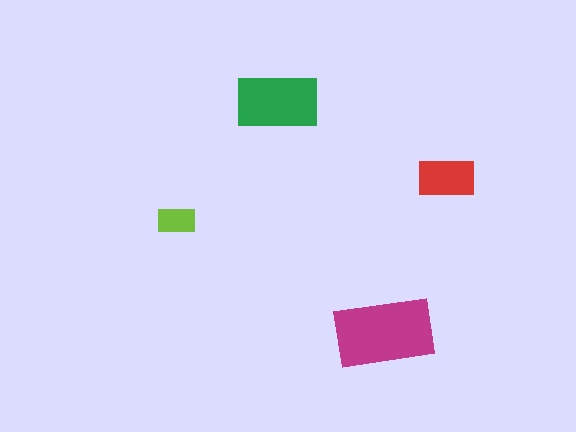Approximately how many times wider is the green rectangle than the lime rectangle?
About 2 times wider.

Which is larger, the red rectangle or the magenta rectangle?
The magenta one.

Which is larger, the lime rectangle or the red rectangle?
The red one.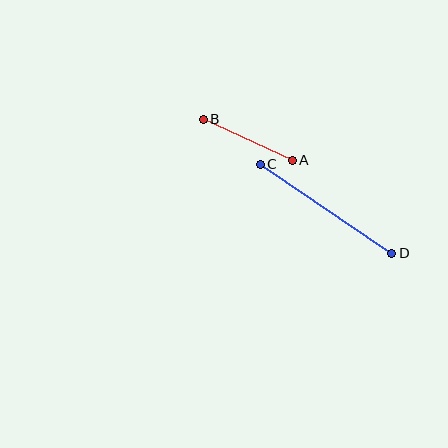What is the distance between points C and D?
The distance is approximately 159 pixels.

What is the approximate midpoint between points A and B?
The midpoint is at approximately (248, 140) pixels.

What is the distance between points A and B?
The distance is approximately 98 pixels.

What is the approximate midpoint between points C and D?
The midpoint is at approximately (326, 209) pixels.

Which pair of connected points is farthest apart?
Points C and D are farthest apart.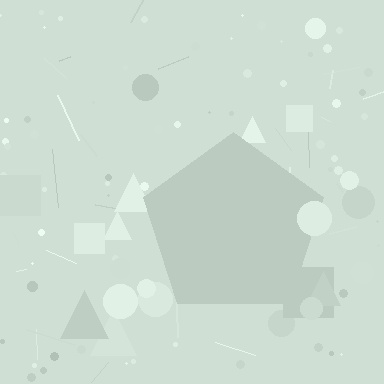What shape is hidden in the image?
A pentagon is hidden in the image.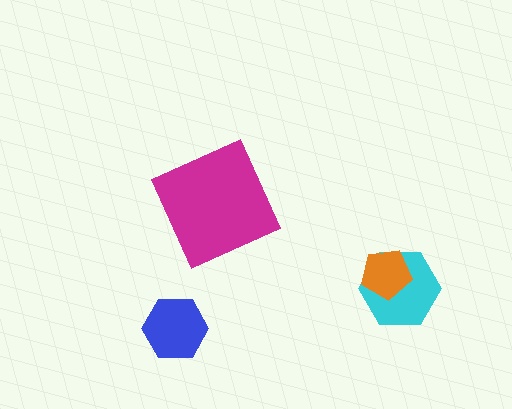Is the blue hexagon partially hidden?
No, no other shape covers it.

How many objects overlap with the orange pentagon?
1 object overlaps with the orange pentagon.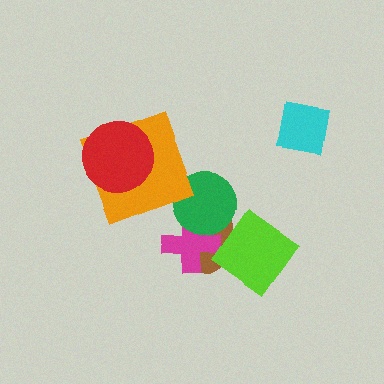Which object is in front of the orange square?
The red circle is in front of the orange square.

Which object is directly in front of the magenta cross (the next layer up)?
The lime diamond is directly in front of the magenta cross.